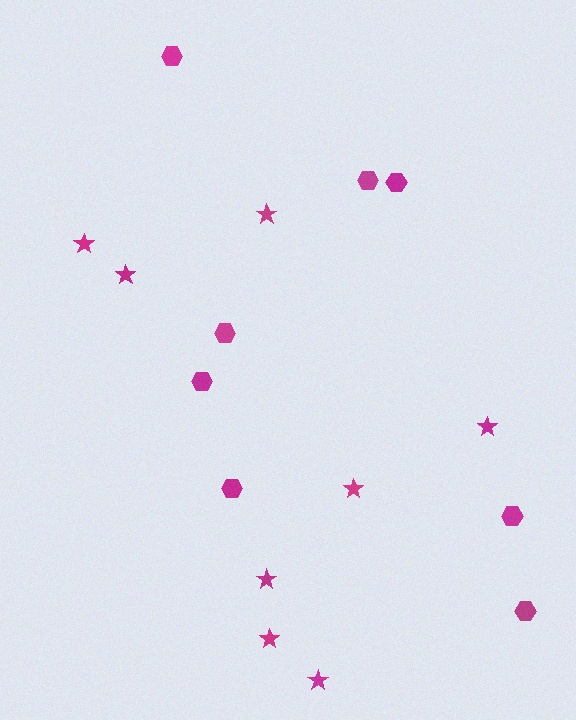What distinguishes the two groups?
There are 2 groups: one group of stars (8) and one group of hexagons (8).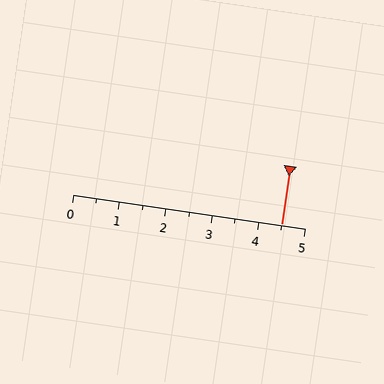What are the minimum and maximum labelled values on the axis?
The axis runs from 0 to 5.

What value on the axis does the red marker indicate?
The marker indicates approximately 4.5.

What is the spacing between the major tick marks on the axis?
The major ticks are spaced 1 apart.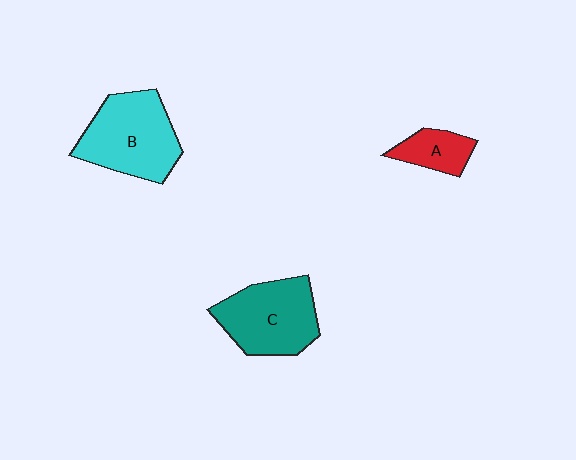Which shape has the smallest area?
Shape A (red).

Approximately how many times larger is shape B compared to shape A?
Approximately 2.5 times.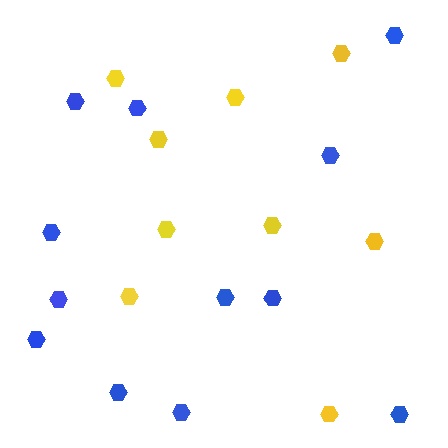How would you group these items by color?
There are 2 groups: one group of yellow hexagons (9) and one group of blue hexagons (12).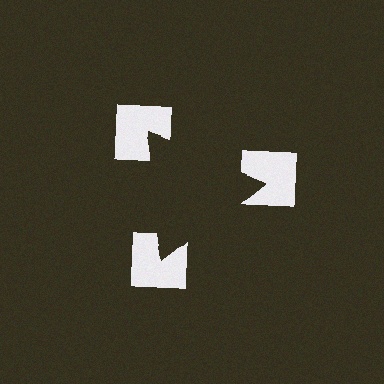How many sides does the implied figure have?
3 sides.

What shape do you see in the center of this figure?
An illusory triangle — its edges are inferred from the aligned wedge cuts in the notched squares, not physically drawn.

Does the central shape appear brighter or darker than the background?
It typically appears slightly darker than the background, even though no actual brightness change is drawn.